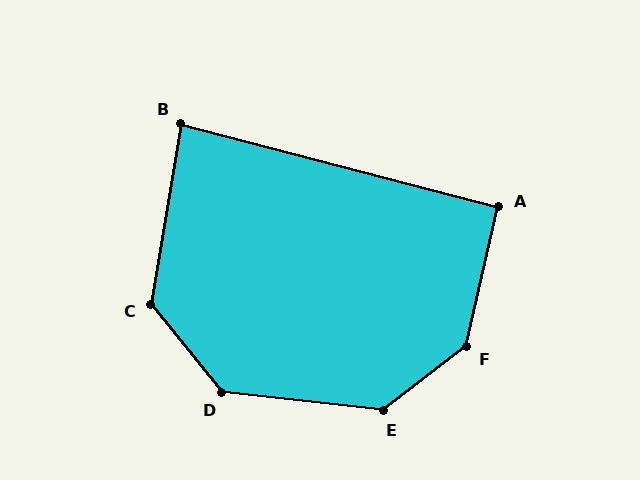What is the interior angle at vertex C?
Approximately 132 degrees (obtuse).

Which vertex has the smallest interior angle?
B, at approximately 85 degrees.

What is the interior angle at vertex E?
Approximately 137 degrees (obtuse).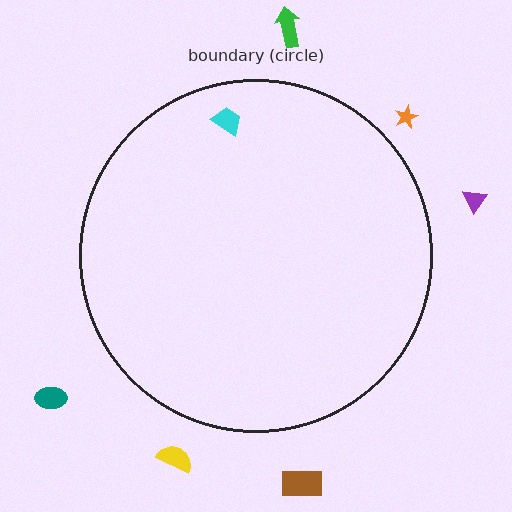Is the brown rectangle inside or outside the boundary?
Outside.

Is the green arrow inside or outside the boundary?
Outside.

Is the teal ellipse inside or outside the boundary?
Outside.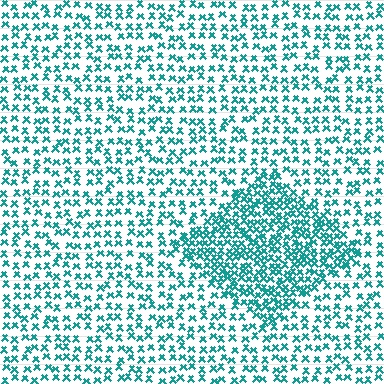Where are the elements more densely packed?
The elements are more densely packed inside the diamond boundary.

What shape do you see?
I see a diamond.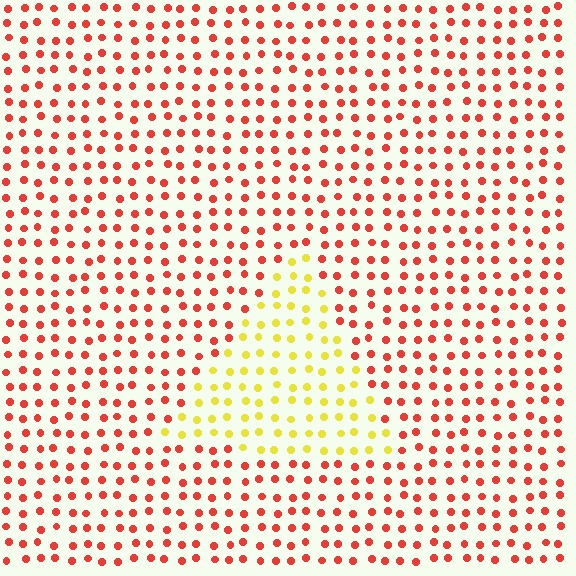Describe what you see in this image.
The image is filled with small red elements in a uniform arrangement. A triangle-shaped region is visible where the elements are tinted to a slightly different hue, forming a subtle color boundary.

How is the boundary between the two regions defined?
The boundary is defined purely by a slight shift in hue (about 57 degrees). Spacing, size, and orientation are identical on both sides.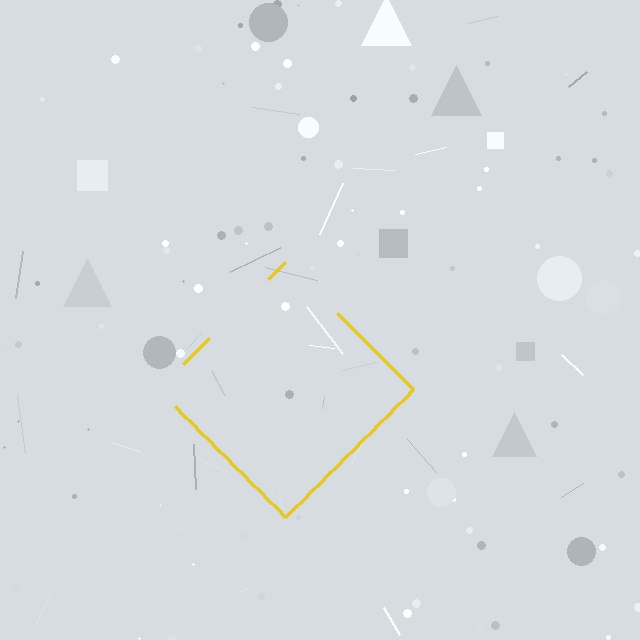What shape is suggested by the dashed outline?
The dashed outline suggests a diamond.